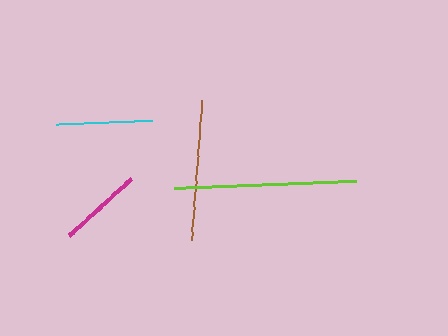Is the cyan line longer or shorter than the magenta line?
The cyan line is longer than the magenta line.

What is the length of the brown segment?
The brown segment is approximately 141 pixels long.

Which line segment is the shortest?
The magenta line is the shortest at approximately 85 pixels.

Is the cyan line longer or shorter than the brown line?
The brown line is longer than the cyan line.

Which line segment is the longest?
The lime line is the longest at approximately 182 pixels.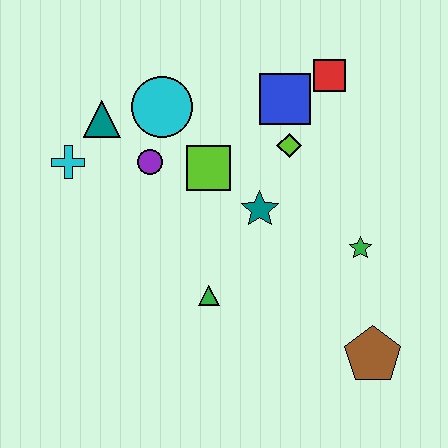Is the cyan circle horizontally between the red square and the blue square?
No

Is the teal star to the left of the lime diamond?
Yes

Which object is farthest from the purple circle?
The brown pentagon is farthest from the purple circle.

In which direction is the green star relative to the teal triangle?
The green star is to the right of the teal triangle.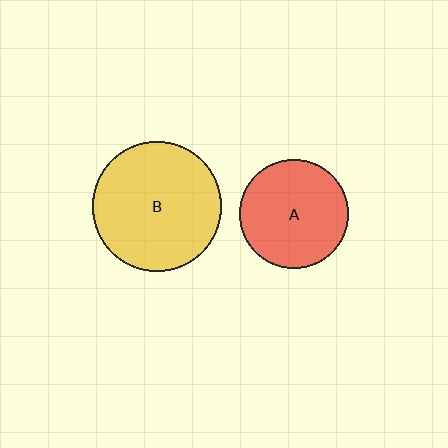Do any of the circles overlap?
No, none of the circles overlap.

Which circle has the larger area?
Circle B (yellow).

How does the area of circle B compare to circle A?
Approximately 1.4 times.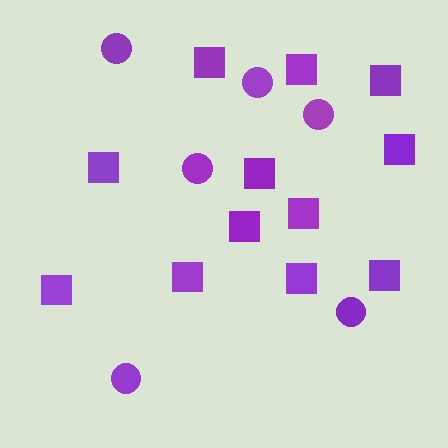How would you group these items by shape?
There are 2 groups: one group of squares (12) and one group of circles (6).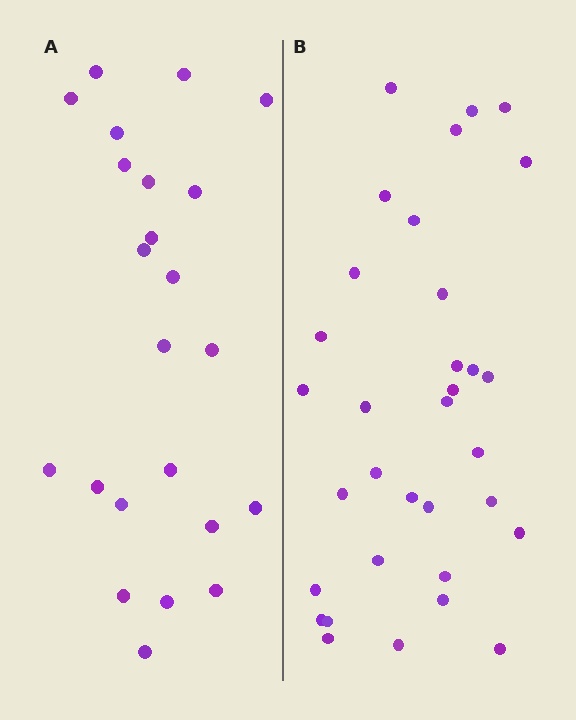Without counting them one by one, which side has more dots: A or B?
Region B (the right region) has more dots.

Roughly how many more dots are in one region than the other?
Region B has roughly 10 or so more dots than region A.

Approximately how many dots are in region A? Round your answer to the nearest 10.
About 20 dots. (The exact count is 23, which rounds to 20.)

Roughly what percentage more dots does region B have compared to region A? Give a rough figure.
About 45% more.